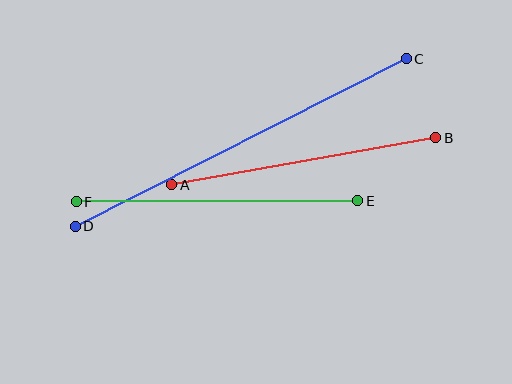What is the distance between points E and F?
The distance is approximately 281 pixels.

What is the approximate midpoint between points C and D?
The midpoint is at approximately (241, 142) pixels.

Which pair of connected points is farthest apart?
Points C and D are farthest apart.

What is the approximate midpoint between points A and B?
The midpoint is at approximately (304, 161) pixels.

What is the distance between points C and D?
The distance is approximately 371 pixels.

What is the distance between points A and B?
The distance is approximately 268 pixels.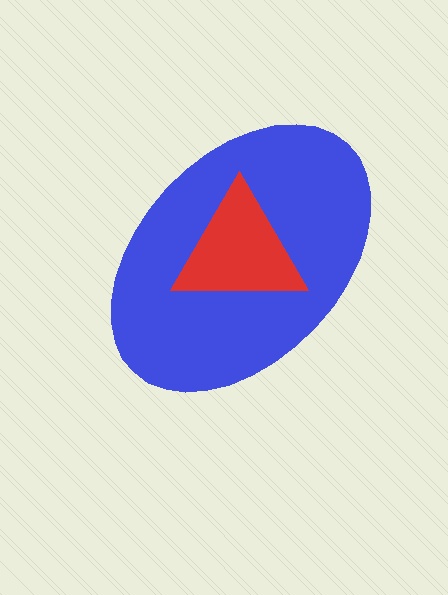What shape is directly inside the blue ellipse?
The red triangle.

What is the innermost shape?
The red triangle.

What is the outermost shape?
The blue ellipse.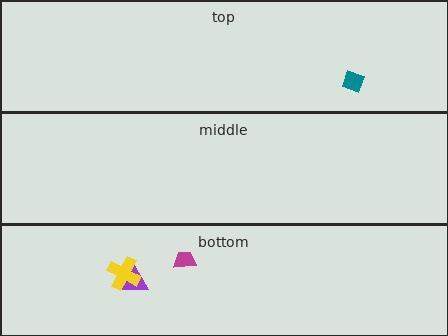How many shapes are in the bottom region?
3.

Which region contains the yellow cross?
The bottom region.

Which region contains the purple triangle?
The bottom region.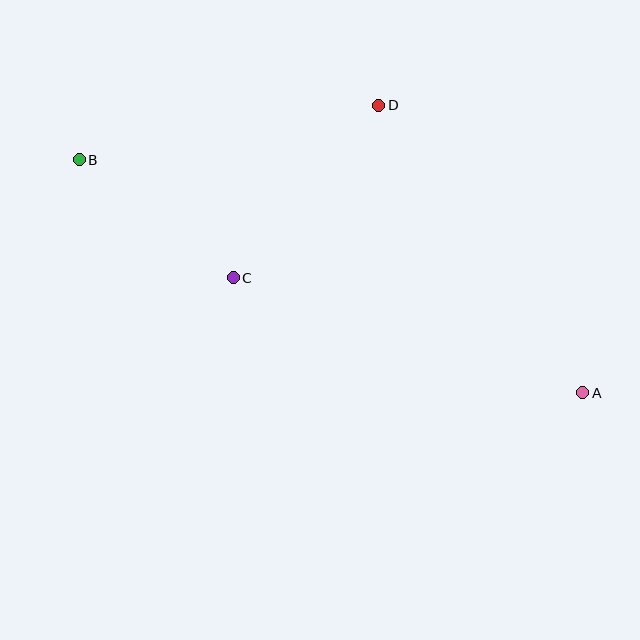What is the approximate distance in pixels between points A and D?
The distance between A and D is approximately 353 pixels.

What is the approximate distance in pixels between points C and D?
The distance between C and D is approximately 226 pixels.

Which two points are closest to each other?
Points B and C are closest to each other.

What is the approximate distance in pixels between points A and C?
The distance between A and C is approximately 368 pixels.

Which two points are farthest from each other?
Points A and B are farthest from each other.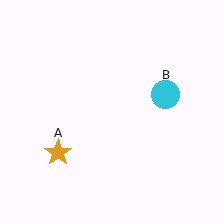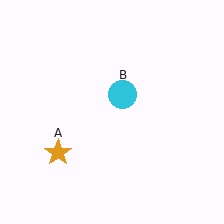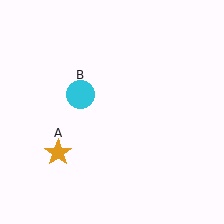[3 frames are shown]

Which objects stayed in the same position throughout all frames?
Orange star (object A) remained stationary.